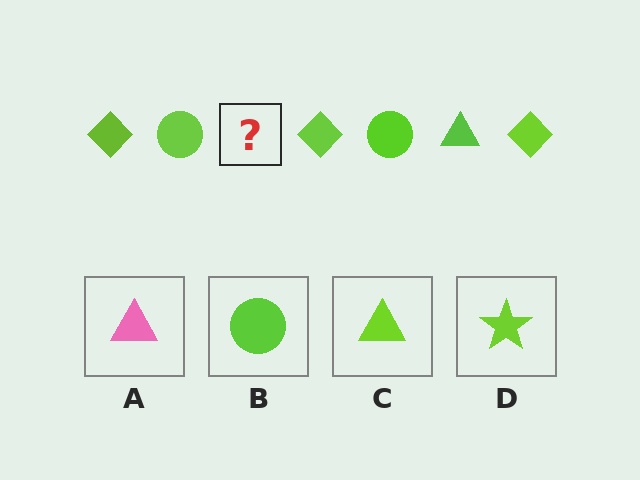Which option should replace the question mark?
Option C.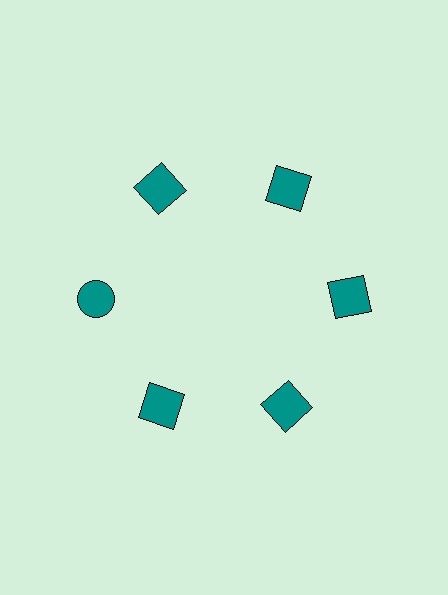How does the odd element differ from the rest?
It has a different shape: circle instead of square.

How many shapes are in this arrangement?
There are 6 shapes arranged in a ring pattern.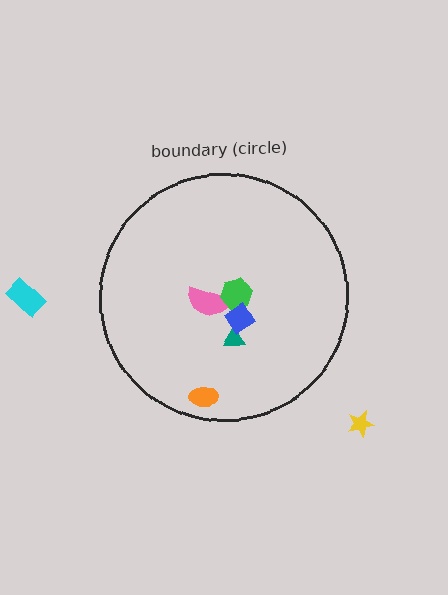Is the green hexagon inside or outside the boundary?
Inside.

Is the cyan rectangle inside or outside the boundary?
Outside.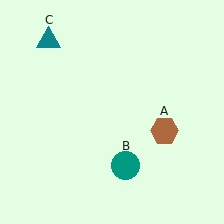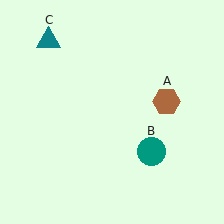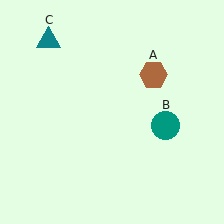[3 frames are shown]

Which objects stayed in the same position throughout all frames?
Teal triangle (object C) remained stationary.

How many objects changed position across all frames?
2 objects changed position: brown hexagon (object A), teal circle (object B).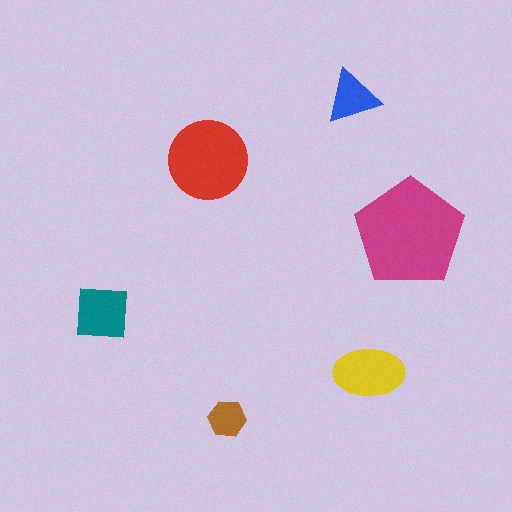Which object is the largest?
The magenta pentagon.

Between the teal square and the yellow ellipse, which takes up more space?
The yellow ellipse.